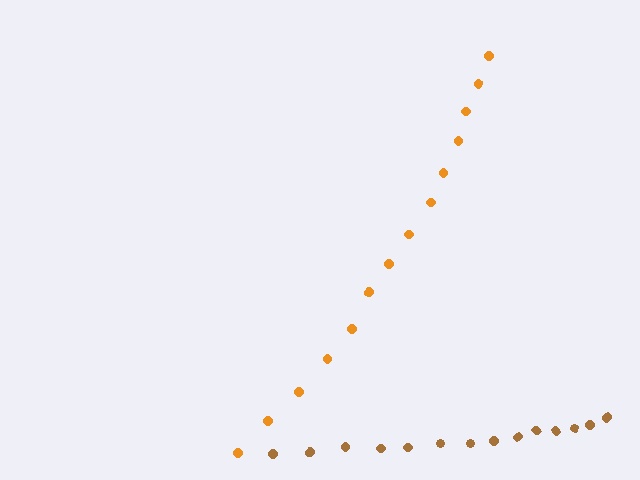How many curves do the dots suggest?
There are 2 distinct paths.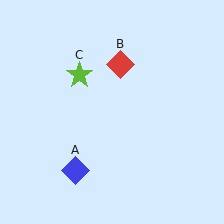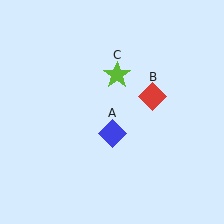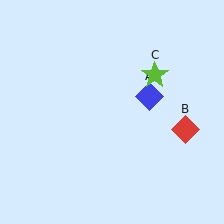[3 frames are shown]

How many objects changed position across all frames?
3 objects changed position: blue diamond (object A), red diamond (object B), lime star (object C).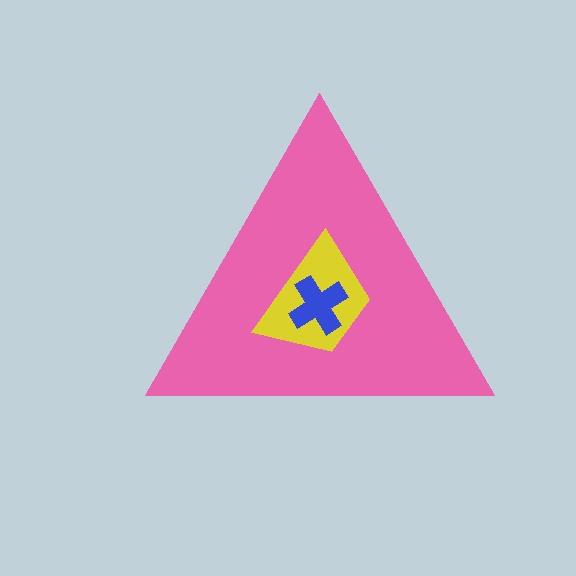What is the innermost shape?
The blue cross.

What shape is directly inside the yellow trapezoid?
The blue cross.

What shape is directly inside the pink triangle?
The yellow trapezoid.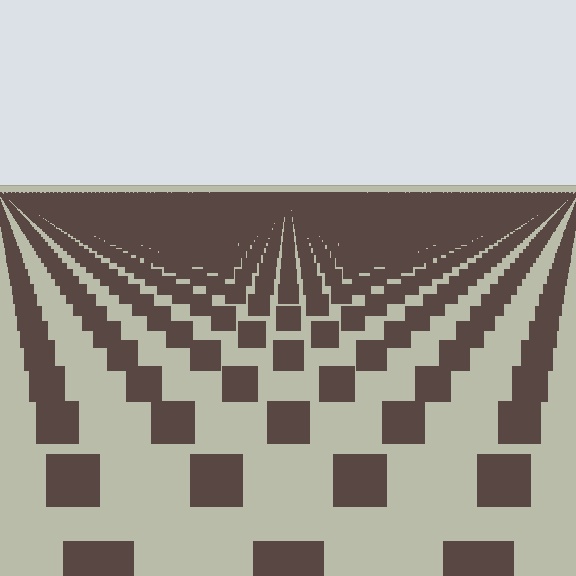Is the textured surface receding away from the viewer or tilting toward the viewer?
The surface is receding away from the viewer. Texture elements get smaller and denser toward the top.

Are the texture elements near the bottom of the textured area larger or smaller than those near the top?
Larger. Near the bottom, elements are closer to the viewer and appear at a bigger on-screen size.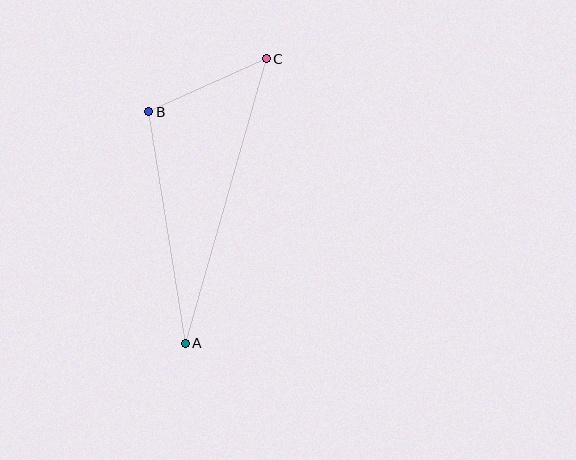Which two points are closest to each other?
Points B and C are closest to each other.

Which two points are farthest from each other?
Points A and C are farthest from each other.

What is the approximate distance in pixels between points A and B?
The distance between A and B is approximately 234 pixels.